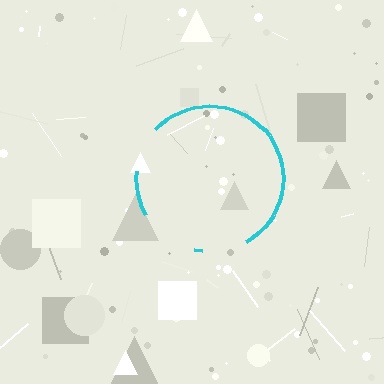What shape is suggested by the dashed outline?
The dashed outline suggests a circle.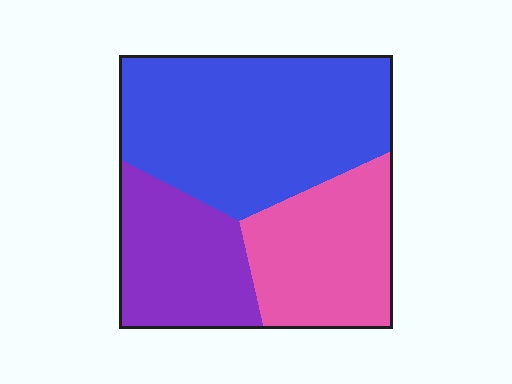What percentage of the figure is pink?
Pink takes up between a sixth and a third of the figure.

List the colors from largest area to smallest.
From largest to smallest: blue, pink, purple.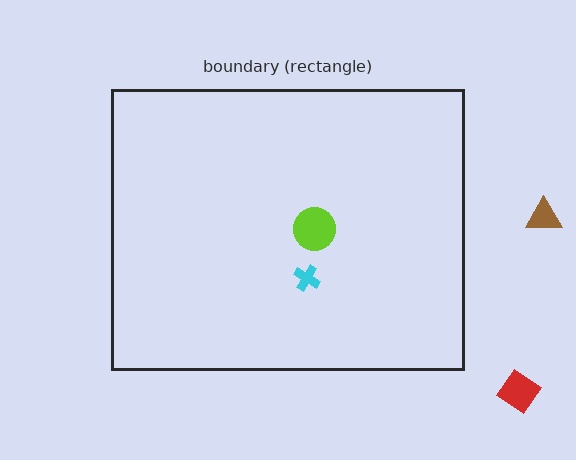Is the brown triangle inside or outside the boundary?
Outside.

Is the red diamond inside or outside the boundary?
Outside.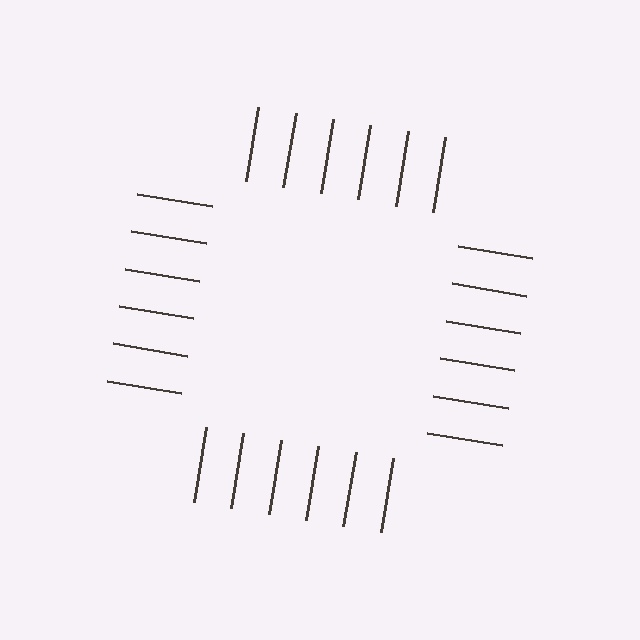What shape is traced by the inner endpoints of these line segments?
An illusory square — the line segments terminate on its edges but no continuous stroke is drawn.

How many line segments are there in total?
24 — 6 along each of the 4 edges.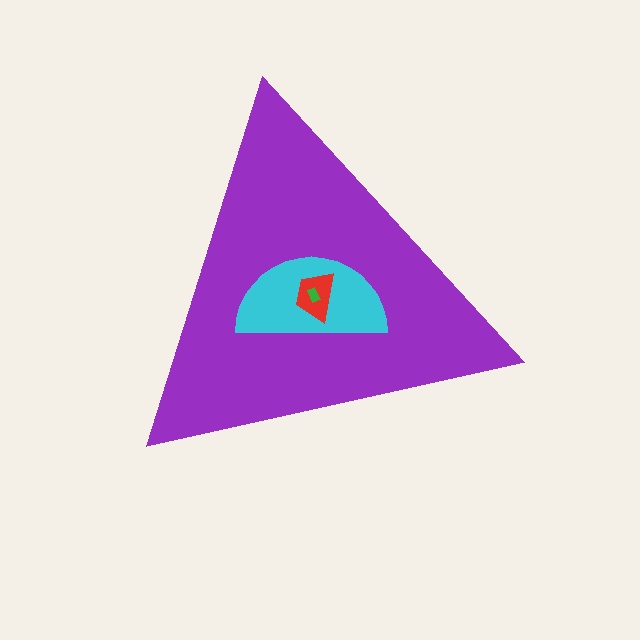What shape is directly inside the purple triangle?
The cyan semicircle.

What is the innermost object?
The green rectangle.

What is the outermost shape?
The purple triangle.